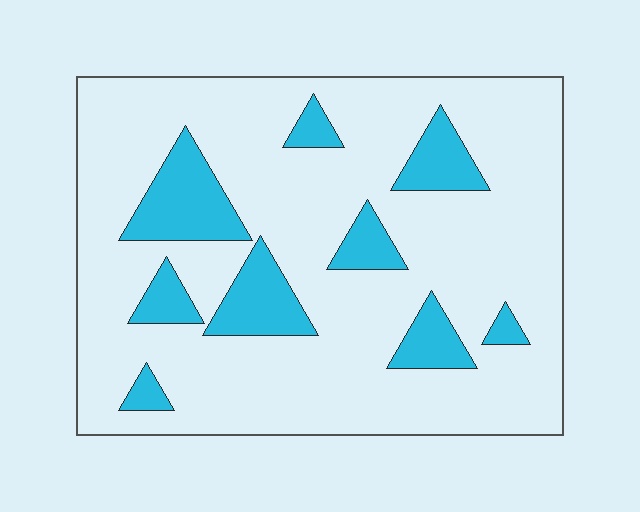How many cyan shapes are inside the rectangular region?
9.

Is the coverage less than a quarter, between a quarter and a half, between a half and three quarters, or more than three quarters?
Less than a quarter.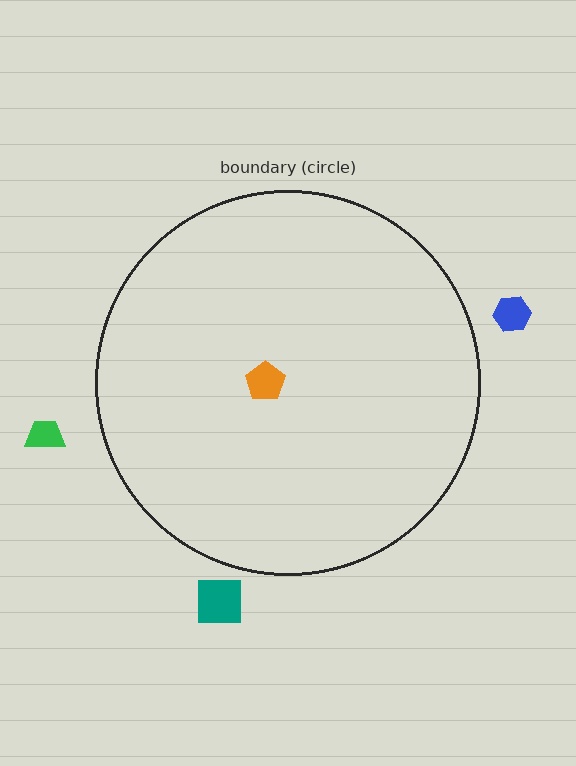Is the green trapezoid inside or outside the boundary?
Outside.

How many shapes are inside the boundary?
1 inside, 3 outside.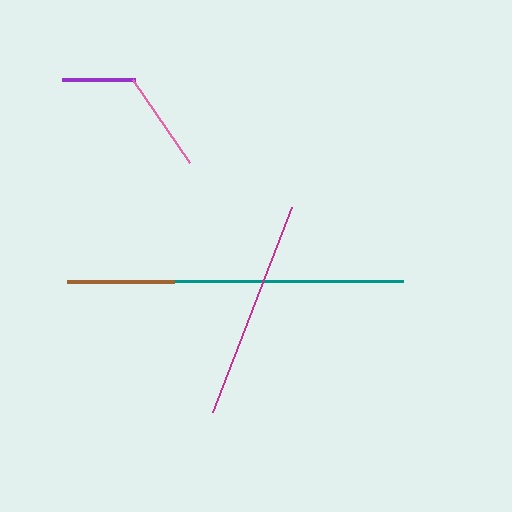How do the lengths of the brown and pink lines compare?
The brown and pink lines are approximately the same length.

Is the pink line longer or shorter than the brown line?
The brown line is longer than the pink line.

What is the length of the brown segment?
The brown segment is approximately 107 pixels long.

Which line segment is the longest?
The teal line is the longest at approximately 277 pixels.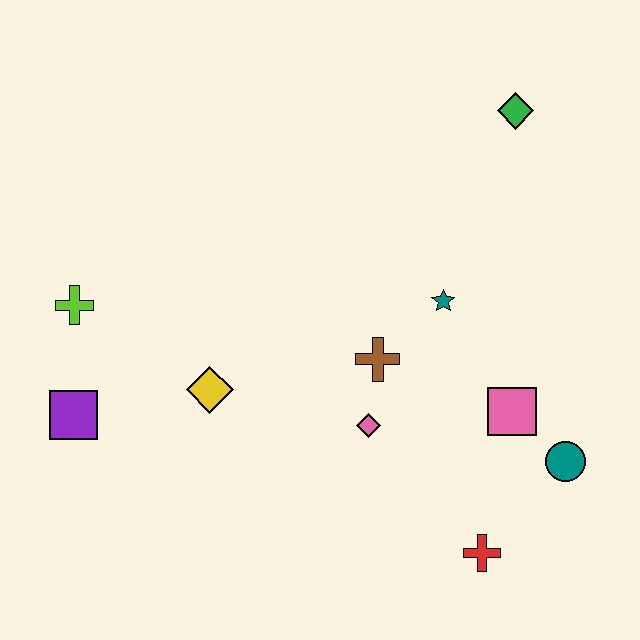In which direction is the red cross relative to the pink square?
The red cross is below the pink square.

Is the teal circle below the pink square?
Yes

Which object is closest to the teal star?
The brown cross is closest to the teal star.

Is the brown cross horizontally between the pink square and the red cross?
No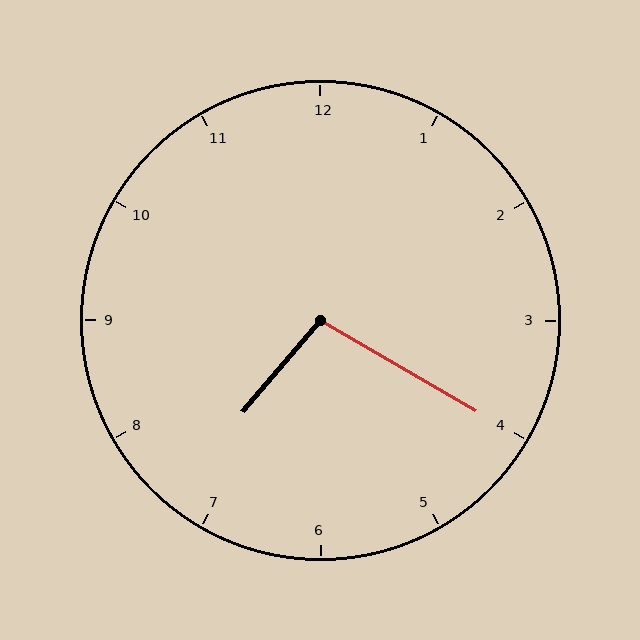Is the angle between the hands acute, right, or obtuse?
It is obtuse.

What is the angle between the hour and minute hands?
Approximately 100 degrees.